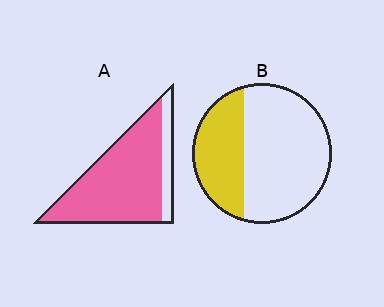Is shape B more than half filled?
No.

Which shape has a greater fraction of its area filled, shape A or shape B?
Shape A.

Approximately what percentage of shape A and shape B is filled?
A is approximately 85% and B is approximately 35%.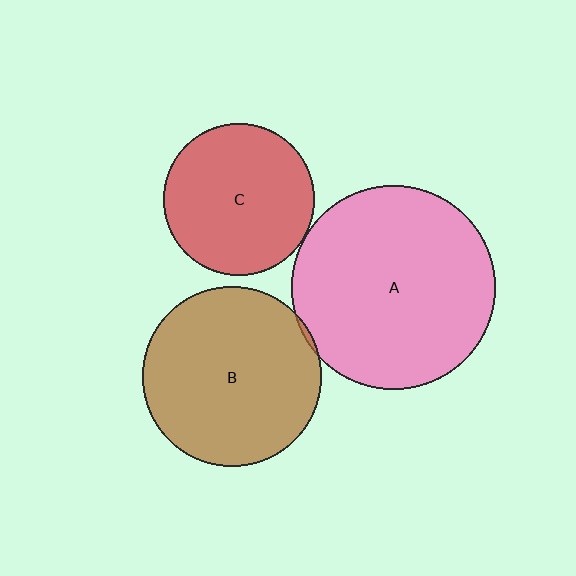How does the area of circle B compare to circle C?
Approximately 1.4 times.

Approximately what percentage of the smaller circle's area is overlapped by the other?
Approximately 5%.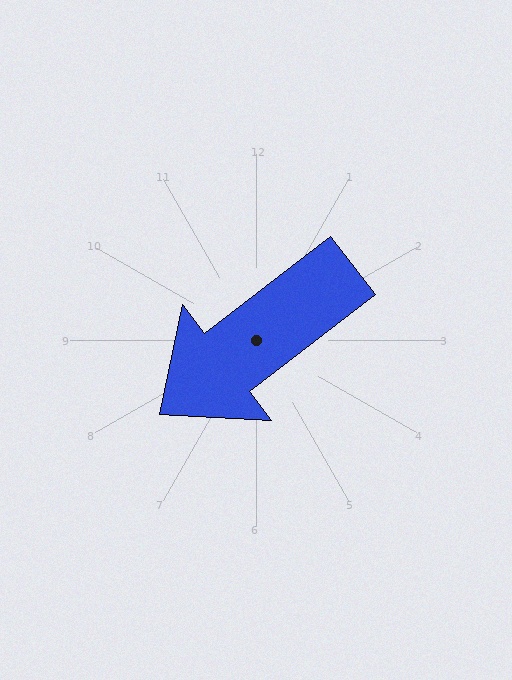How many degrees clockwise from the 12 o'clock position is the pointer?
Approximately 233 degrees.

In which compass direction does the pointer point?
Southwest.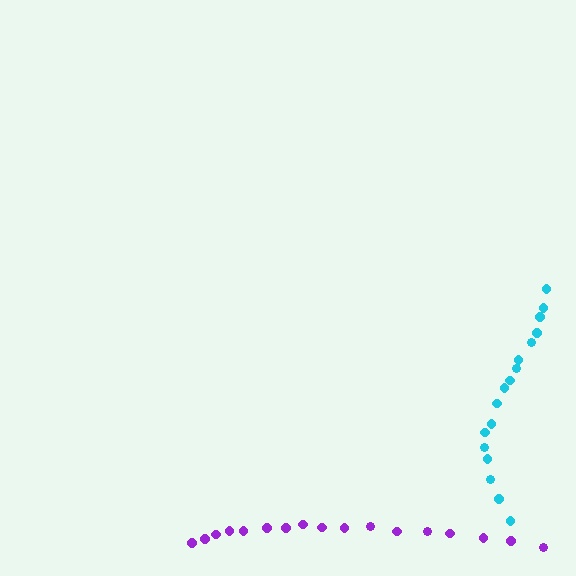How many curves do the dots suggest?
There are 2 distinct paths.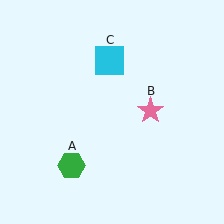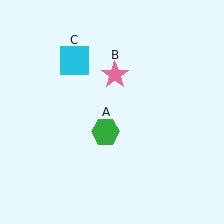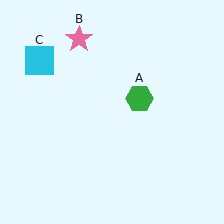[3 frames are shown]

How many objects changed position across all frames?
3 objects changed position: green hexagon (object A), pink star (object B), cyan square (object C).